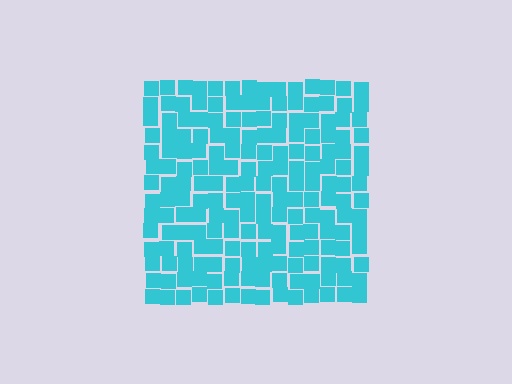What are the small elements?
The small elements are squares.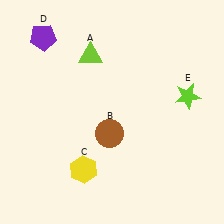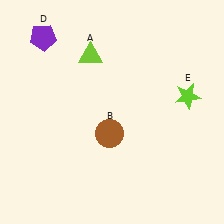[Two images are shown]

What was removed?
The yellow hexagon (C) was removed in Image 2.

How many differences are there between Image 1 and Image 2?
There is 1 difference between the two images.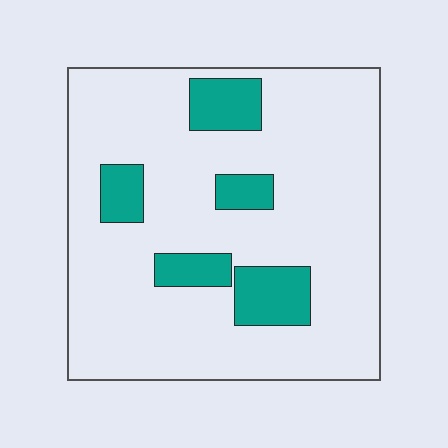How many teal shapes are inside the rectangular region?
5.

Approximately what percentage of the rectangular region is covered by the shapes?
Approximately 15%.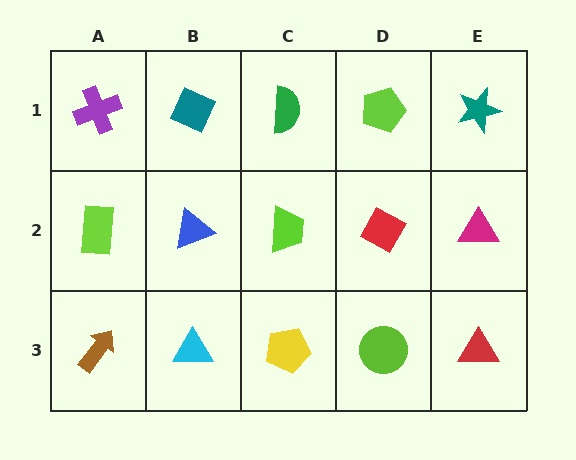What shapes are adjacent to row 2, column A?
A purple cross (row 1, column A), a brown arrow (row 3, column A), a blue triangle (row 2, column B).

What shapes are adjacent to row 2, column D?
A lime pentagon (row 1, column D), a lime circle (row 3, column D), a lime trapezoid (row 2, column C), a magenta triangle (row 2, column E).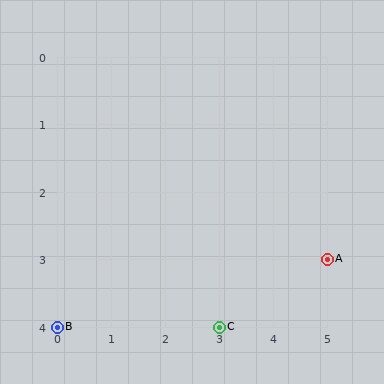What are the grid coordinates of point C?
Point C is at grid coordinates (3, 4).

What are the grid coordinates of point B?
Point B is at grid coordinates (0, 4).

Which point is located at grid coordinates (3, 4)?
Point C is at (3, 4).